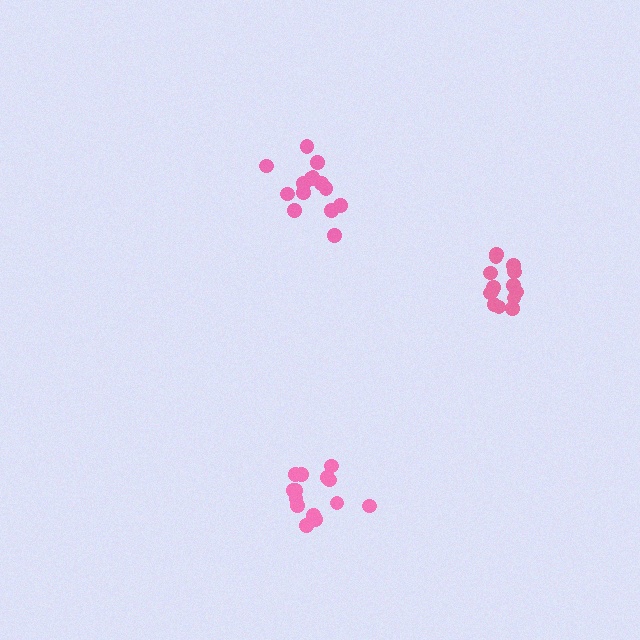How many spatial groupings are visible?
There are 3 spatial groupings.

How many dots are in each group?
Group 1: 15 dots, Group 2: 14 dots, Group 3: 14 dots (43 total).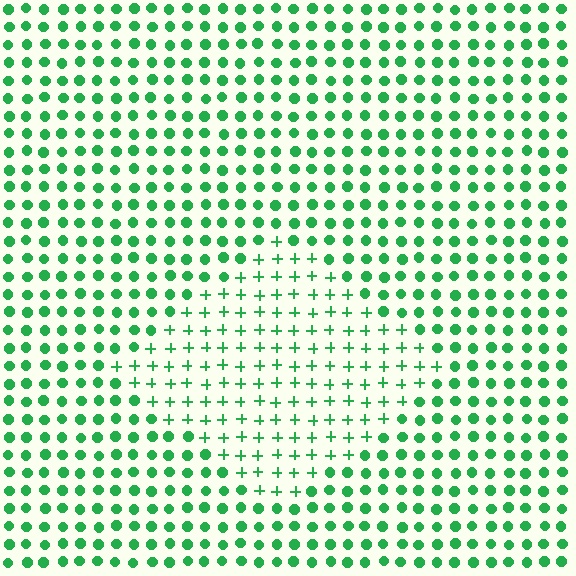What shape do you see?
I see a diamond.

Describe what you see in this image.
The image is filled with small green elements arranged in a uniform grid. A diamond-shaped region contains plus signs, while the surrounding area contains circles. The boundary is defined purely by the change in element shape.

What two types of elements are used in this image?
The image uses plus signs inside the diamond region and circles outside it.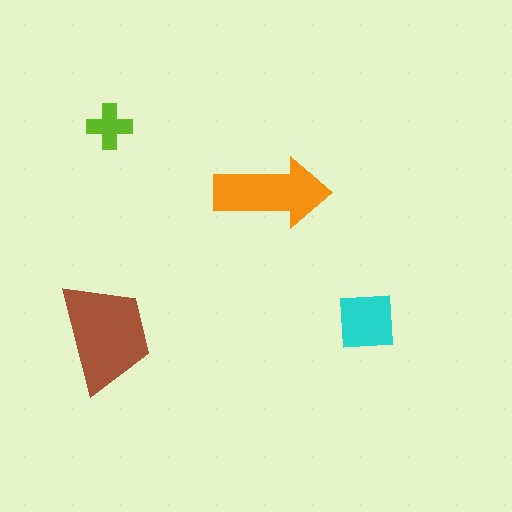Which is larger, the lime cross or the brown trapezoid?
The brown trapezoid.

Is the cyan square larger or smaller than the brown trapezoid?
Smaller.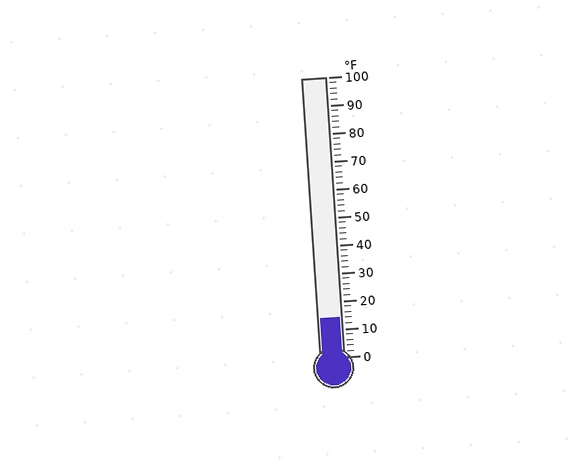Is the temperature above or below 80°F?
The temperature is below 80°F.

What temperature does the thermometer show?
The thermometer shows approximately 14°F.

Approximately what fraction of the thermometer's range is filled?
The thermometer is filled to approximately 15% of its range.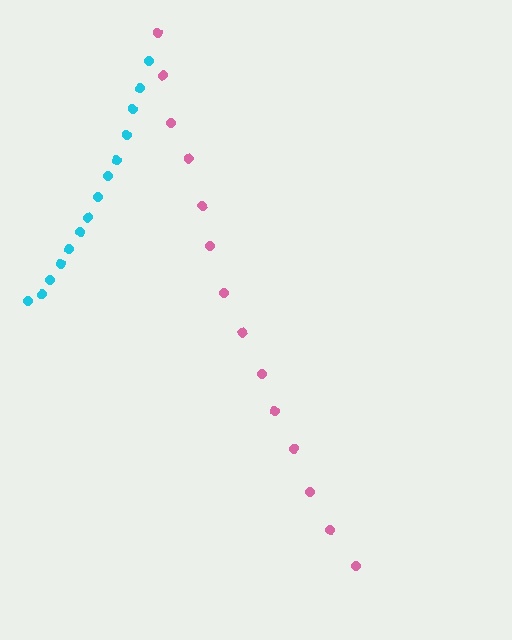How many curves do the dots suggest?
There are 2 distinct paths.